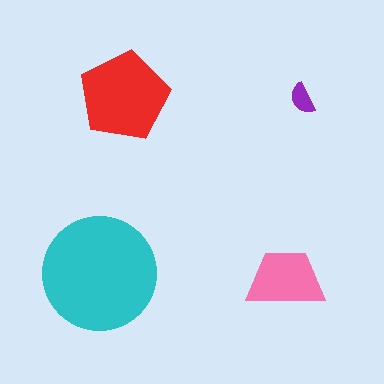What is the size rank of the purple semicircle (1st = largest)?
4th.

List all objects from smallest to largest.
The purple semicircle, the pink trapezoid, the red pentagon, the cyan circle.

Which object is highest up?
The red pentagon is topmost.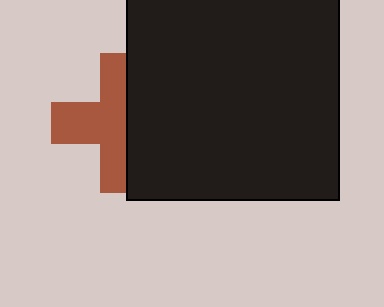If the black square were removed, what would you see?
You would see the complete brown cross.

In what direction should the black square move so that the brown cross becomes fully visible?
The black square should move right. That is the shortest direction to clear the overlap and leave the brown cross fully visible.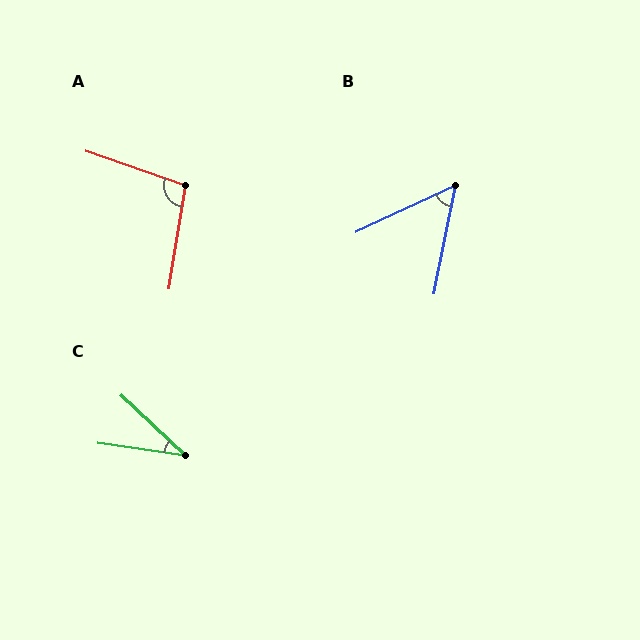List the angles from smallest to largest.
C (35°), B (53°), A (100°).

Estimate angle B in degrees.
Approximately 53 degrees.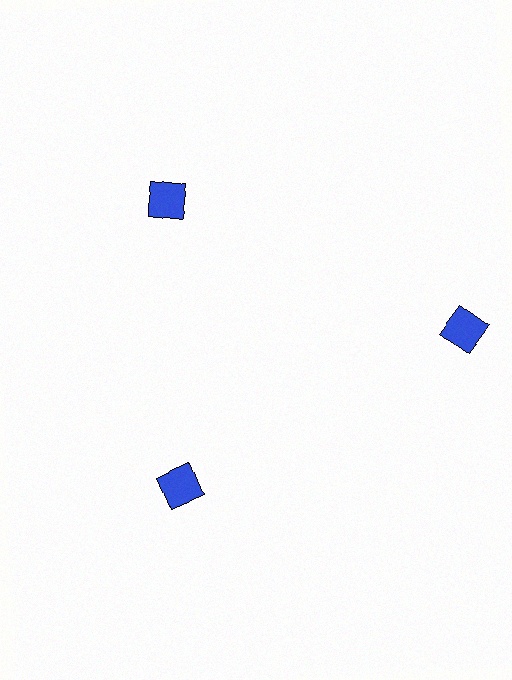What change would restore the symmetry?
The symmetry would be restored by moving it inward, back onto the ring so that all 3 squares sit at equal angles and equal distance from the center.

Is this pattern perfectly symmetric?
No. The 3 blue squares are arranged in a ring, but one element near the 3 o'clock position is pushed outward from the center, breaking the 3-fold rotational symmetry.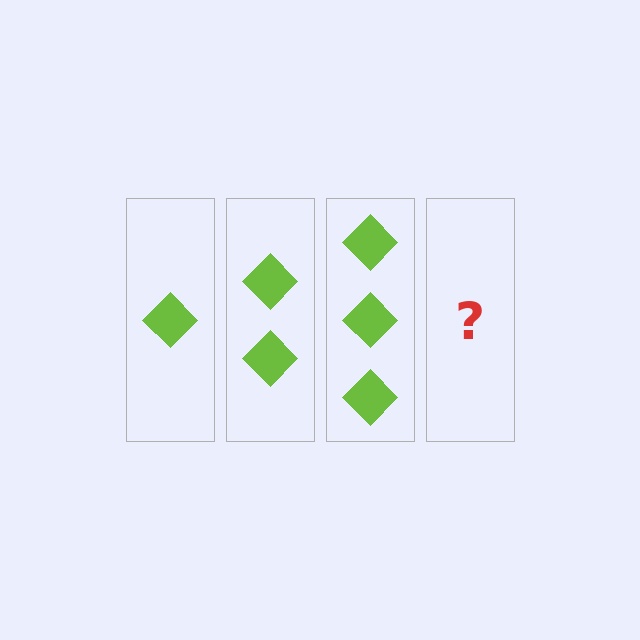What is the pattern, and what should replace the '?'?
The pattern is that each step adds one more diamond. The '?' should be 4 diamonds.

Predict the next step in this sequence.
The next step is 4 diamonds.